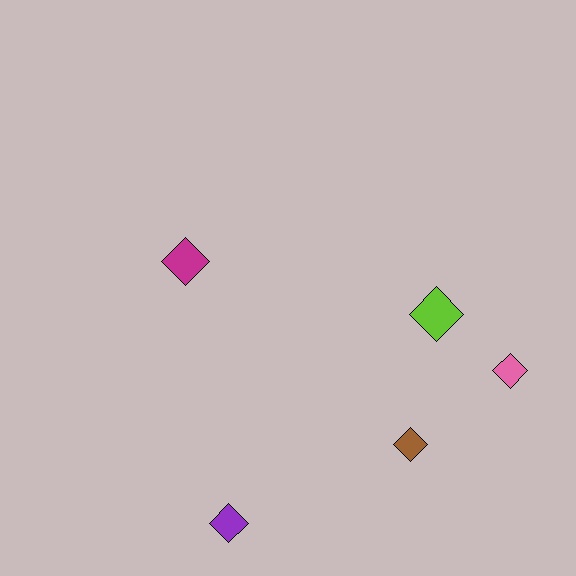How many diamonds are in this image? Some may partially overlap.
There are 5 diamonds.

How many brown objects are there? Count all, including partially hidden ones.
There is 1 brown object.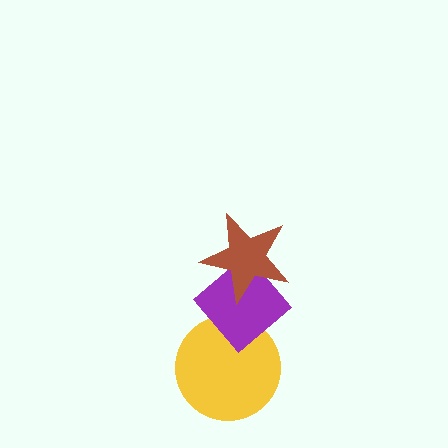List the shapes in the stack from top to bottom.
From top to bottom: the brown star, the purple diamond, the yellow circle.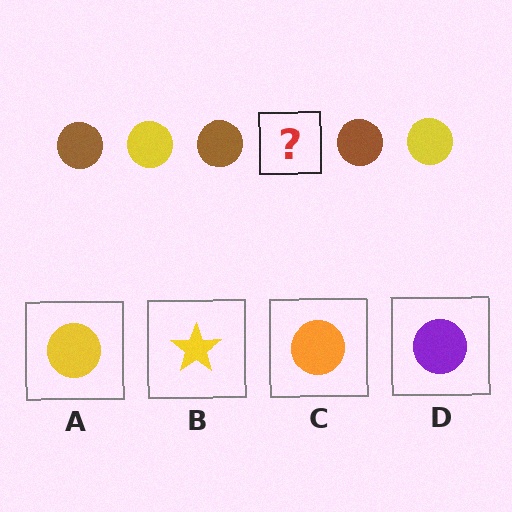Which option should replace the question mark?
Option A.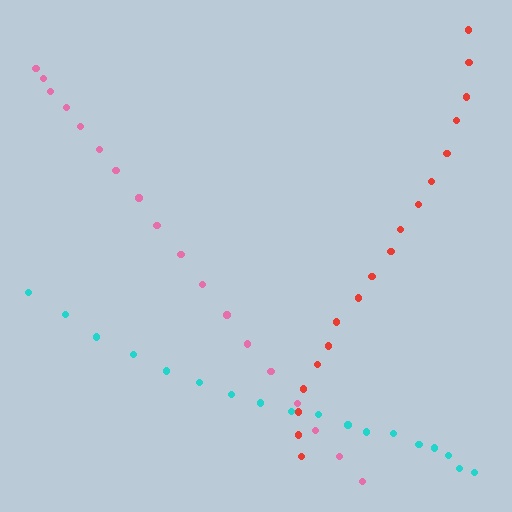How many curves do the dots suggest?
There are 3 distinct paths.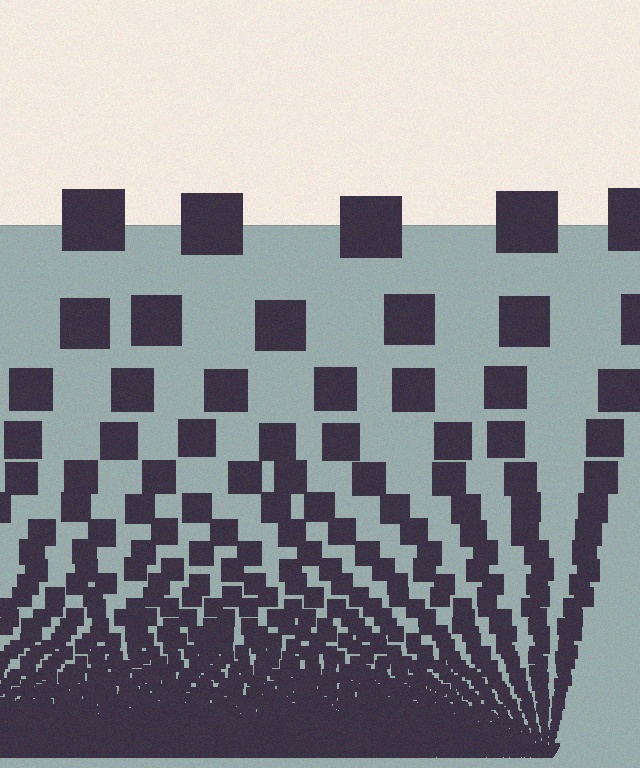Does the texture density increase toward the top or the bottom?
Density increases toward the bottom.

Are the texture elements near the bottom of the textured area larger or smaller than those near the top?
Smaller. The gradient is inverted — elements near the bottom are smaller and denser.